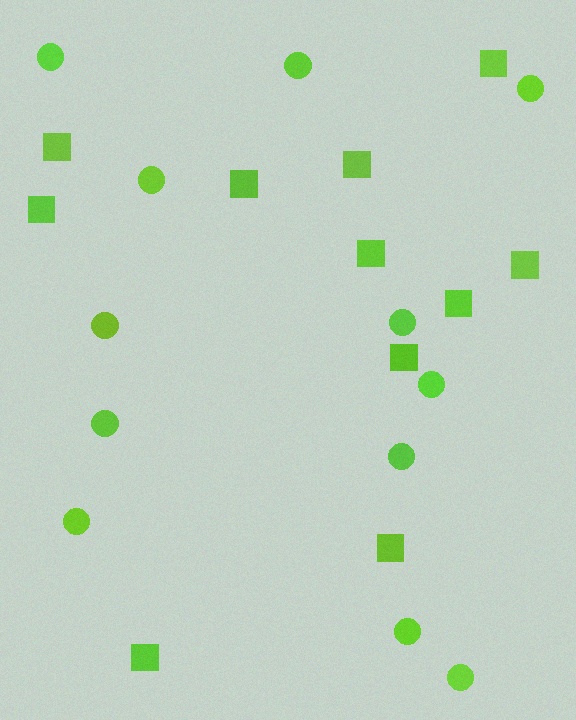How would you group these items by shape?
There are 2 groups: one group of squares (11) and one group of circles (12).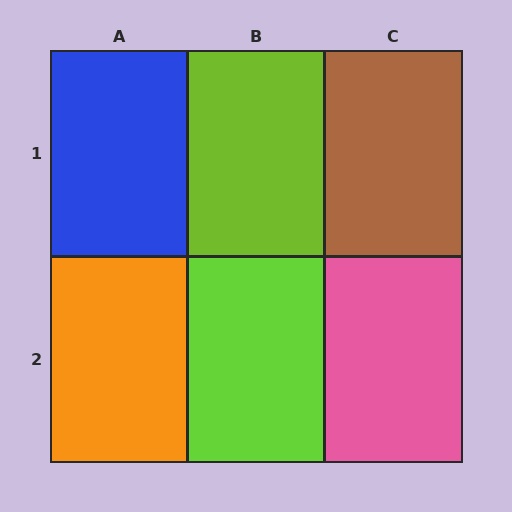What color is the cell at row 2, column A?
Orange.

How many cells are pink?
1 cell is pink.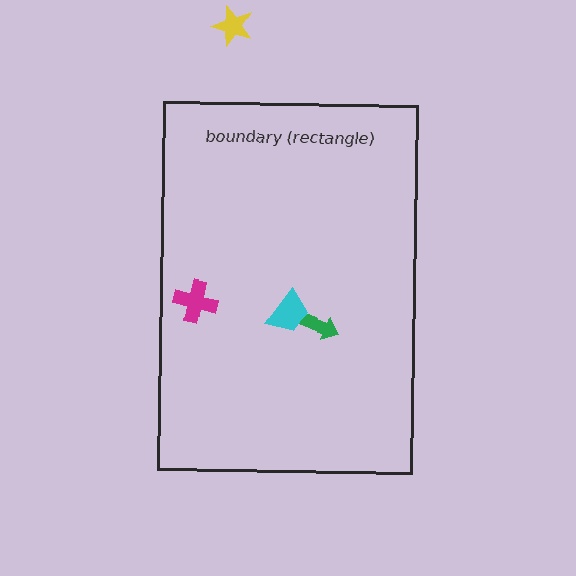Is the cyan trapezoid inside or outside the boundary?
Inside.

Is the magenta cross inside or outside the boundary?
Inside.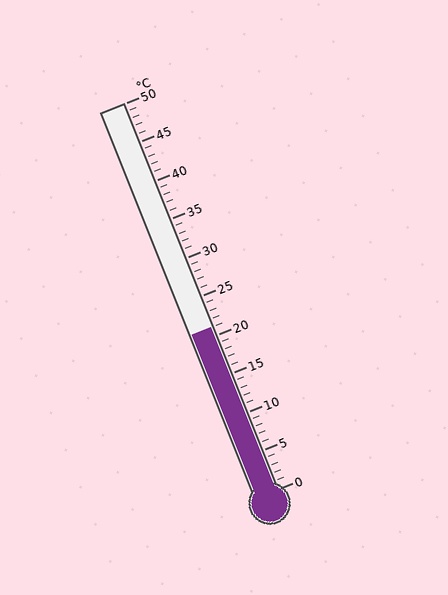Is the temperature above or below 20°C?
The temperature is above 20°C.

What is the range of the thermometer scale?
The thermometer scale ranges from 0°C to 50°C.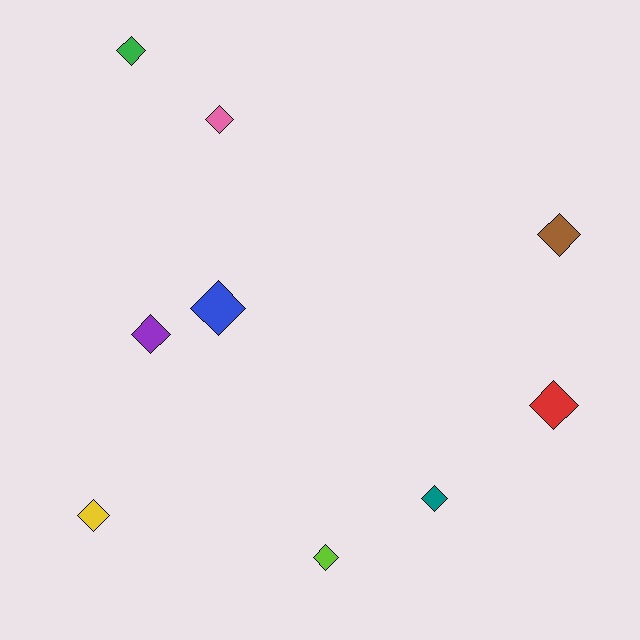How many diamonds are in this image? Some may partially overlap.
There are 9 diamonds.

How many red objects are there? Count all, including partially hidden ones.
There is 1 red object.